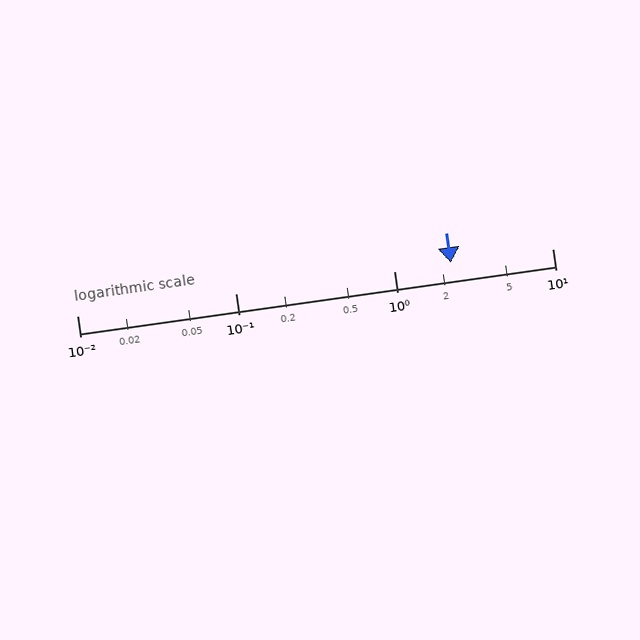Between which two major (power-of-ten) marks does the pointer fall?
The pointer is between 1 and 10.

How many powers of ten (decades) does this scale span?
The scale spans 3 decades, from 0.01 to 10.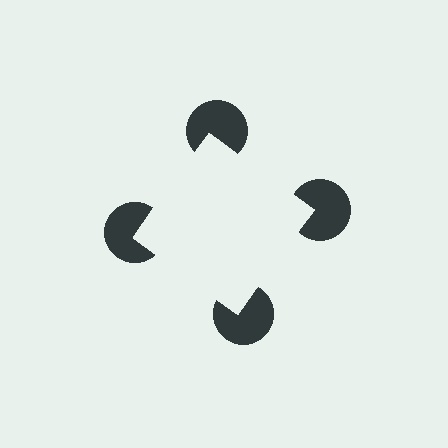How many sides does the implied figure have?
4 sides.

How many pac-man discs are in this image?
There are 4 — one at each vertex of the illusory square.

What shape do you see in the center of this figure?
An illusory square — its edges are inferred from the aligned wedge cuts in the pac-man discs, not physically drawn.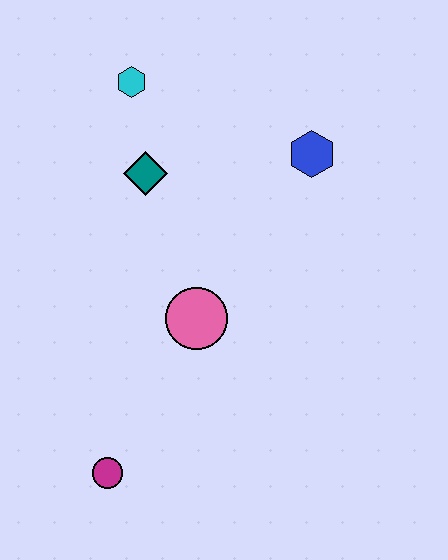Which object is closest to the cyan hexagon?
The teal diamond is closest to the cyan hexagon.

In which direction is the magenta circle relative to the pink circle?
The magenta circle is below the pink circle.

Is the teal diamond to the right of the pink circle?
No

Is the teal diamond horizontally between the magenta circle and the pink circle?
Yes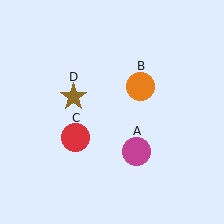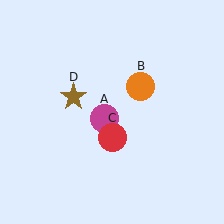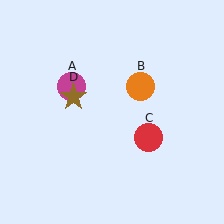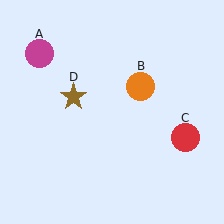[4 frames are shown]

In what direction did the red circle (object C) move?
The red circle (object C) moved right.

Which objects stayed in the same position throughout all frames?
Orange circle (object B) and brown star (object D) remained stationary.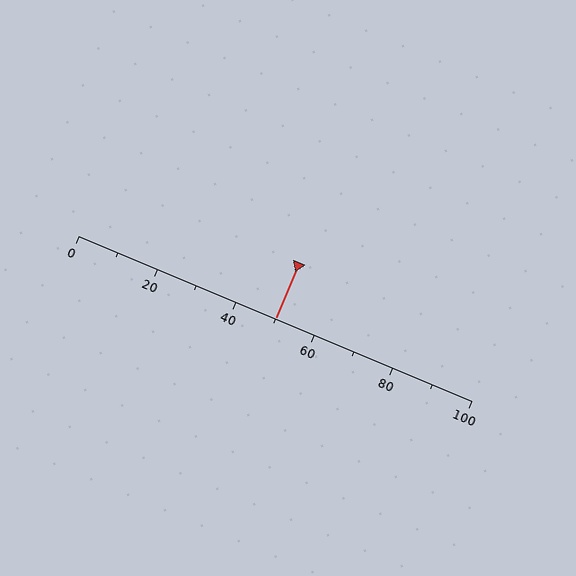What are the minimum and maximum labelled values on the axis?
The axis runs from 0 to 100.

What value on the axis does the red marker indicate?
The marker indicates approximately 50.